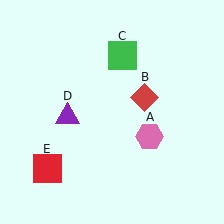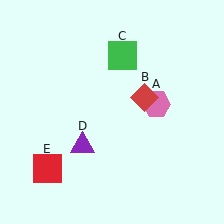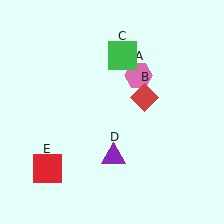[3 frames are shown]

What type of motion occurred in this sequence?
The pink hexagon (object A), purple triangle (object D) rotated counterclockwise around the center of the scene.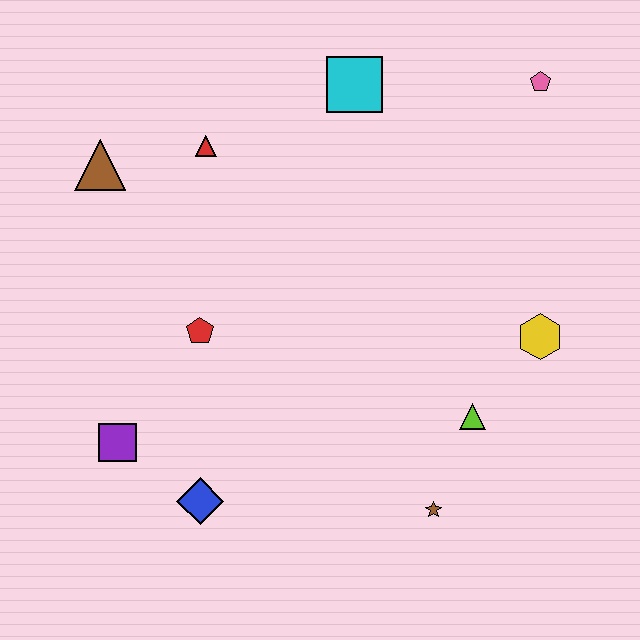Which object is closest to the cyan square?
The red triangle is closest to the cyan square.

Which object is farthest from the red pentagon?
The pink pentagon is farthest from the red pentagon.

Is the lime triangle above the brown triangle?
No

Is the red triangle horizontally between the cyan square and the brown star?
No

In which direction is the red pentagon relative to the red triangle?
The red pentagon is below the red triangle.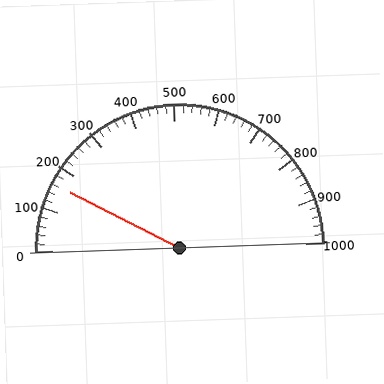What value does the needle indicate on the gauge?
The needle indicates approximately 160.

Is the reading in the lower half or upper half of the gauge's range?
The reading is in the lower half of the range (0 to 1000).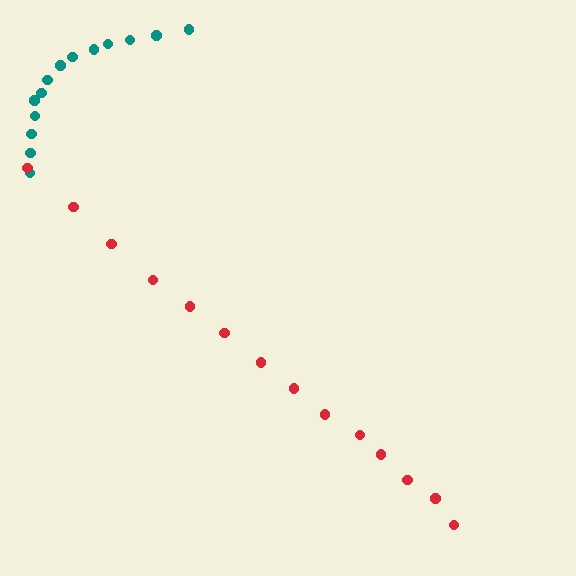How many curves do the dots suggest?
There are 2 distinct paths.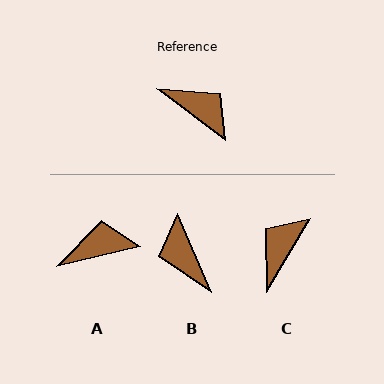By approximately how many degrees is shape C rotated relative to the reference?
Approximately 96 degrees counter-clockwise.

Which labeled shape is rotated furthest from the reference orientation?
B, about 150 degrees away.